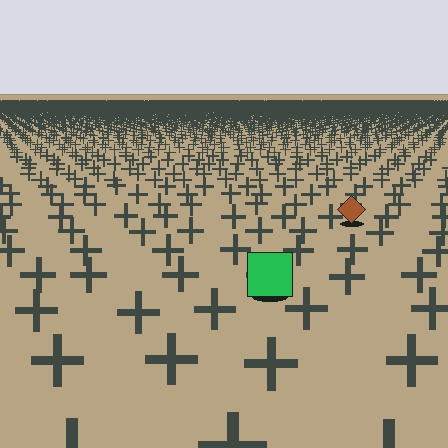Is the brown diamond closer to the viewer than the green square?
No. The green square is closer — you can tell from the texture gradient: the ground texture is coarser near it.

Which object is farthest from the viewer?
The brown diamond is farthest from the viewer. It appears smaller and the ground texture around it is denser.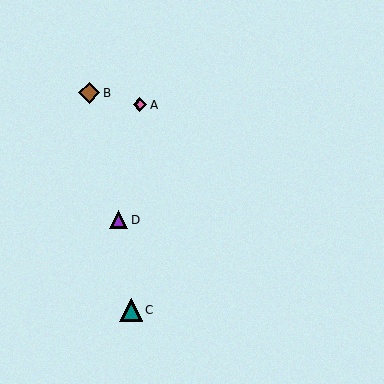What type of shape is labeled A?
Shape A is a pink diamond.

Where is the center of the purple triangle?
The center of the purple triangle is at (118, 220).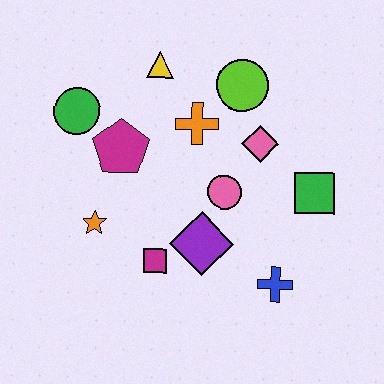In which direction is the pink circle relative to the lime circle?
The pink circle is below the lime circle.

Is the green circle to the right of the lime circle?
No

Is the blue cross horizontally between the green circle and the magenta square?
No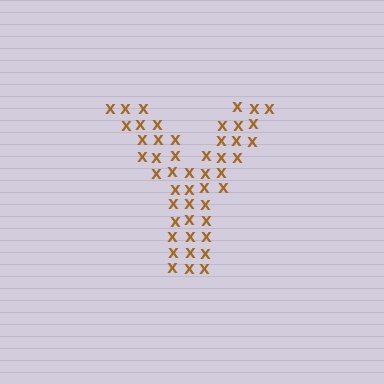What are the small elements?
The small elements are letter X's.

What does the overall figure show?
The overall figure shows the letter Y.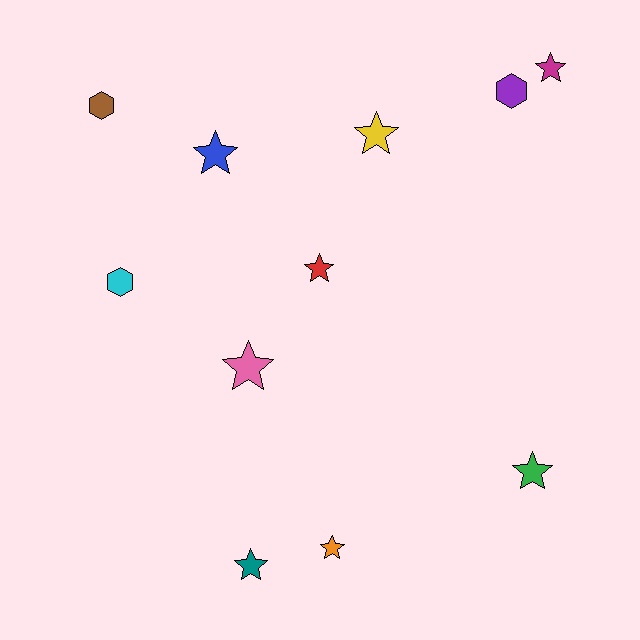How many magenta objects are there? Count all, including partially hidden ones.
There is 1 magenta object.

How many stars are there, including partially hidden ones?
There are 8 stars.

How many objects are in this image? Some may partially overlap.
There are 11 objects.